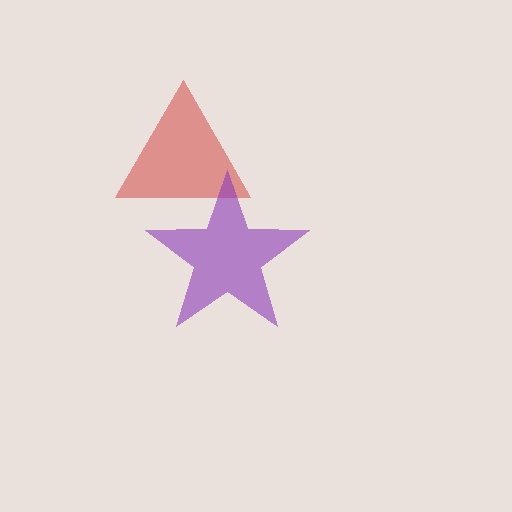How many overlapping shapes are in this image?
There are 2 overlapping shapes in the image.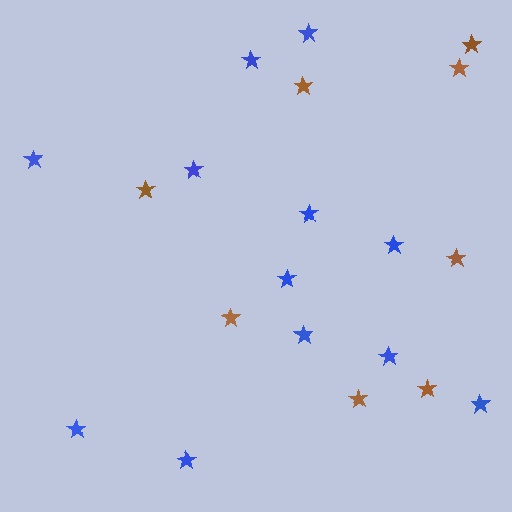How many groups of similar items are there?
There are 2 groups: one group of blue stars (12) and one group of brown stars (8).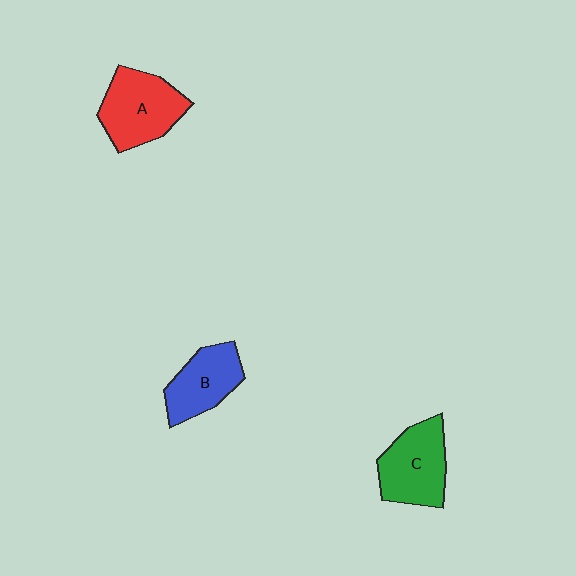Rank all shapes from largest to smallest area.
From largest to smallest: A (red), C (green), B (blue).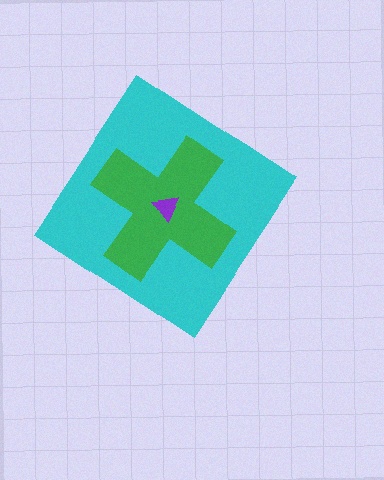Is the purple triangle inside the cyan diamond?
Yes.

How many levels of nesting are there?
3.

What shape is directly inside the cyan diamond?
The green cross.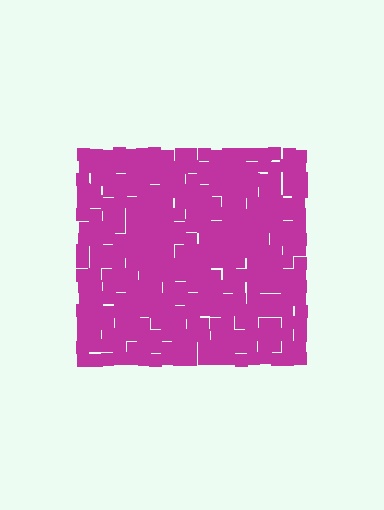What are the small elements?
The small elements are squares.